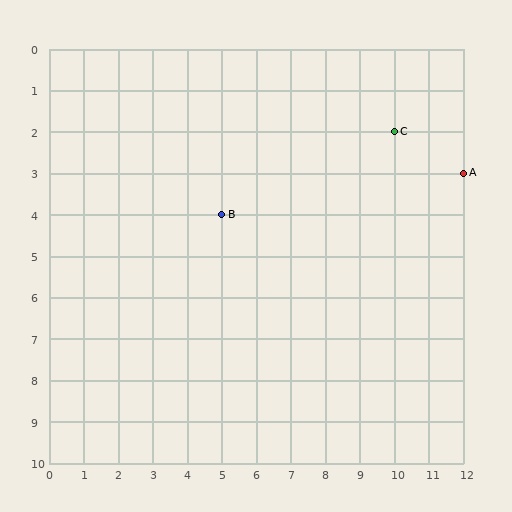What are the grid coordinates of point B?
Point B is at grid coordinates (5, 4).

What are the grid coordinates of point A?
Point A is at grid coordinates (12, 3).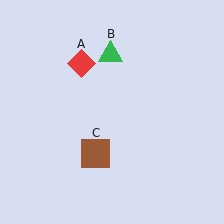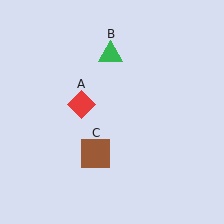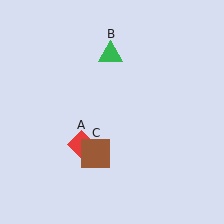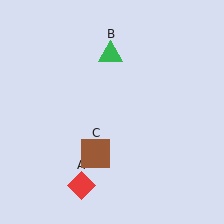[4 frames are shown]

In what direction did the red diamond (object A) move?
The red diamond (object A) moved down.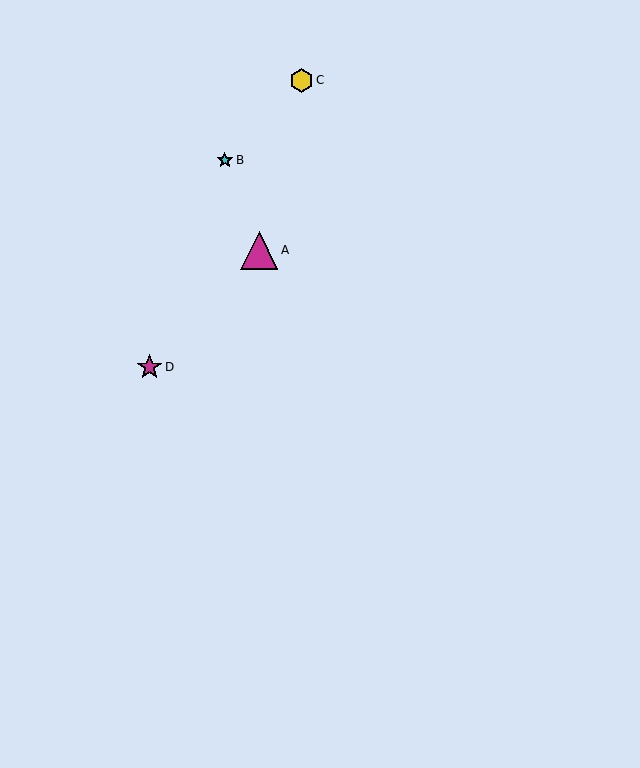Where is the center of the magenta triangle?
The center of the magenta triangle is at (259, 250).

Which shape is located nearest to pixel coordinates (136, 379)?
The magenta star (labeled D) at (150, 367) is nearest to that location.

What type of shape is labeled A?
Shape A is a magenta triangle.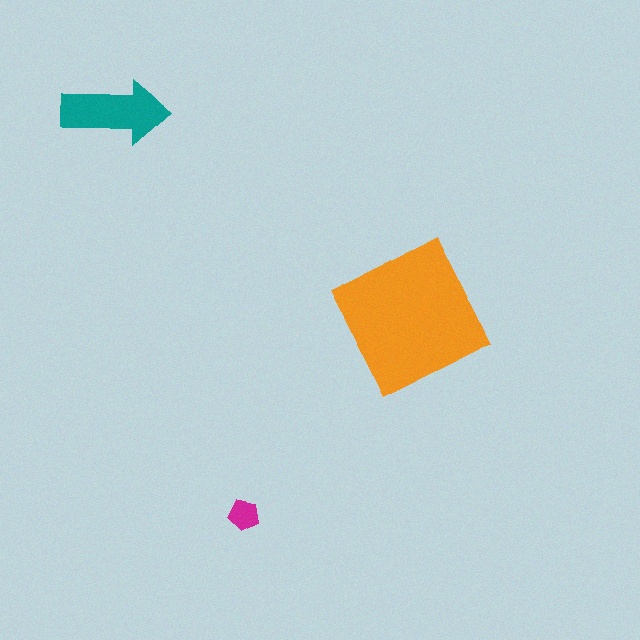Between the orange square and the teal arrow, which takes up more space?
The orange square.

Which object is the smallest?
The magenta pentagon.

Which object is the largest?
The orange square.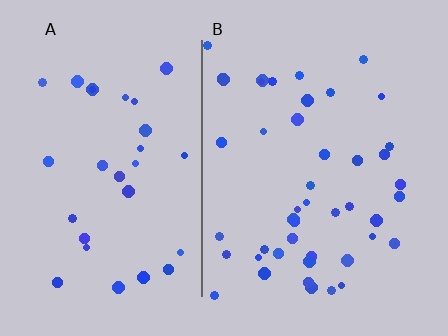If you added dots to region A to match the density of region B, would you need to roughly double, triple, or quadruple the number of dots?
Approximately double.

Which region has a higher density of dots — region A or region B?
B (the right).